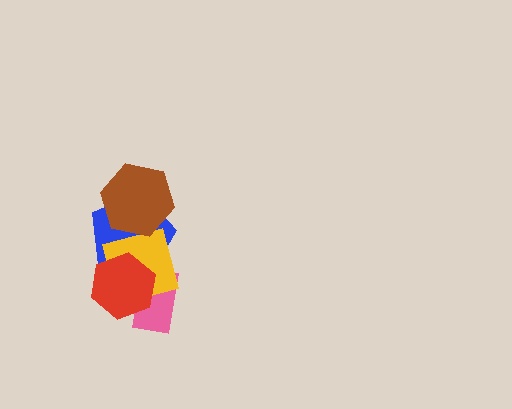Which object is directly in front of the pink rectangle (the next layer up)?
The yellow square is directly in front of the pink rectangle.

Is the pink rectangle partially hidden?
Yes, it is partially covered by another shape.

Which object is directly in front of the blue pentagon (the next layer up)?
The yellow square is directly in front of the blue pentagon.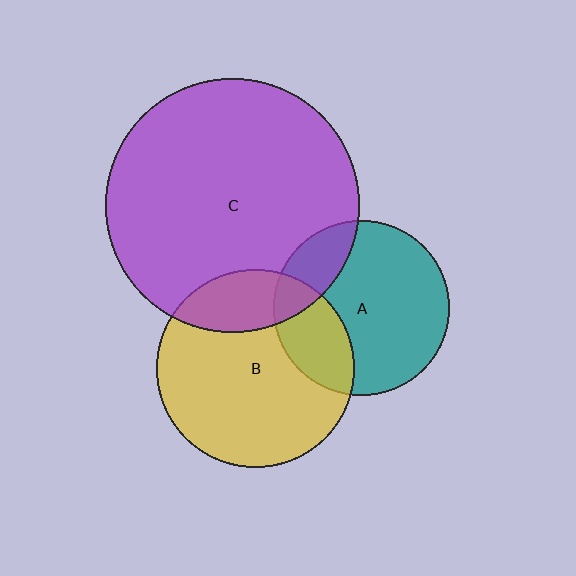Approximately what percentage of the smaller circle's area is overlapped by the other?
Approximately 25%.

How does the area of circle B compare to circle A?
Approximately 1.3 times.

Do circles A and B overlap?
Yes.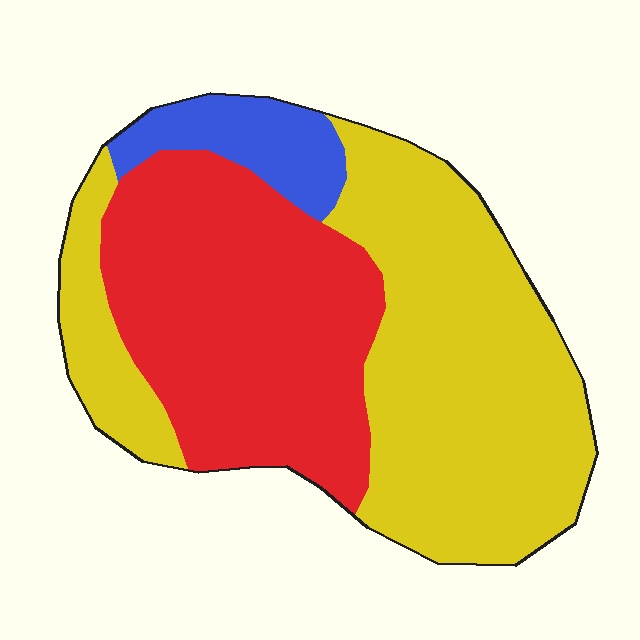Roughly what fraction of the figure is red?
Red covers about 40% of the figure.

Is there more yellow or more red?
Yellow.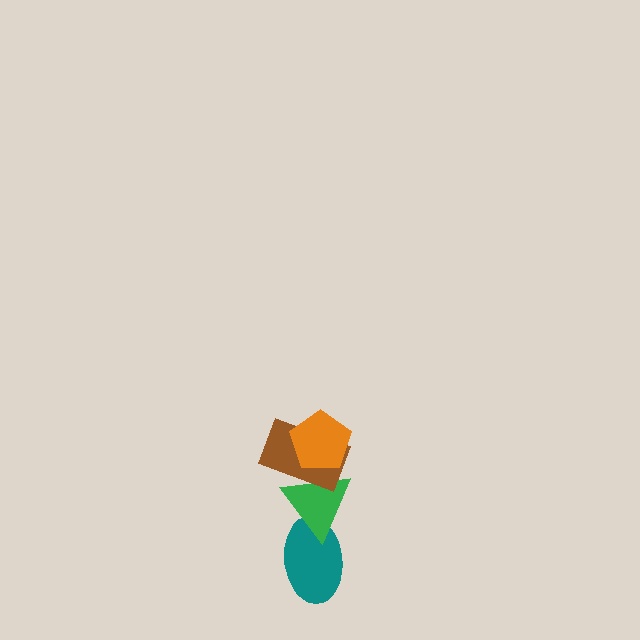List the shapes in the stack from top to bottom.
From top to bottom: the orange pentagon, the brown rectangle, the green triangle, the teal ellipse.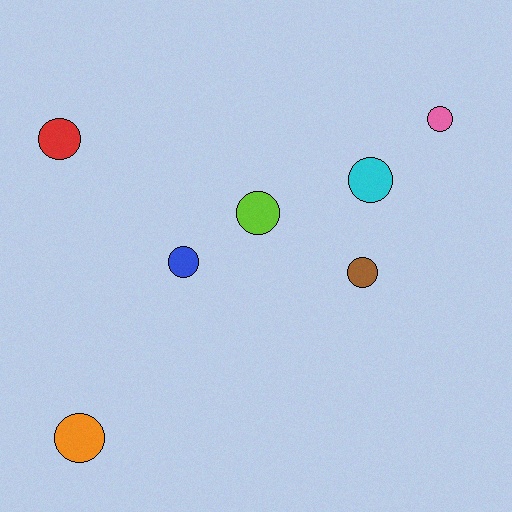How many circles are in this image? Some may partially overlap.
There are 7 circles.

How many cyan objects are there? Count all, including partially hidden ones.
There is 1 cyan object.